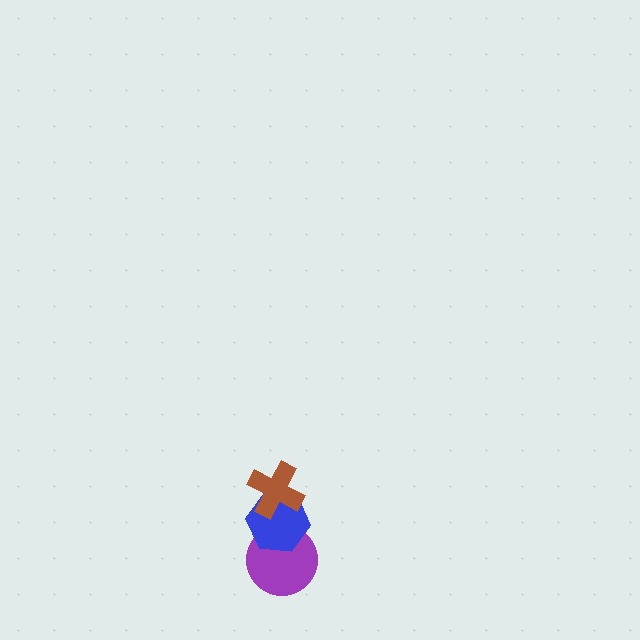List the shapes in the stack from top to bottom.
From top to bottom: the brown cross, the blue hexagon, the purple circle.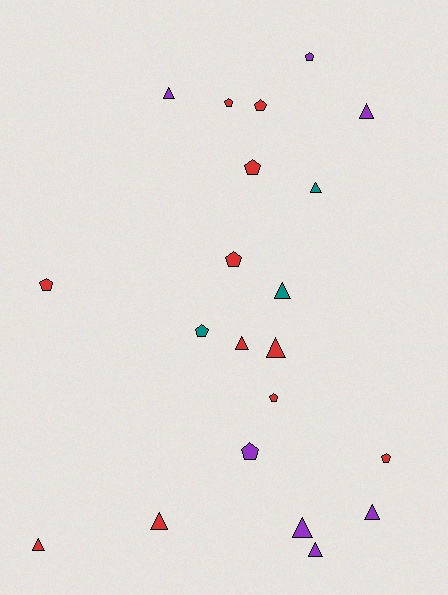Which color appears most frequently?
Red, with 11 objects.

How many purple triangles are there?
There are 5 purple triangles.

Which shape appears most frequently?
Triangle, with 11 objects.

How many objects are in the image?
There are 21 objects.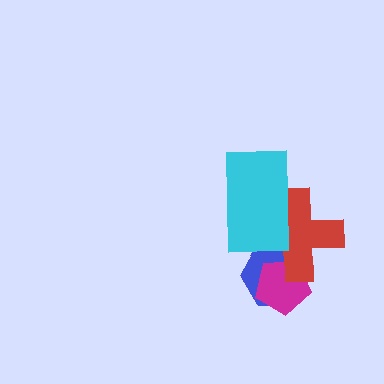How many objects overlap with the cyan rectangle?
2 objects overlap with the cyan rectangle.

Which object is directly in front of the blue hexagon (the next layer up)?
The magenta pentagon is directly in front of the blue hexagon.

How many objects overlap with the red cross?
3 objects overlap with the red cross.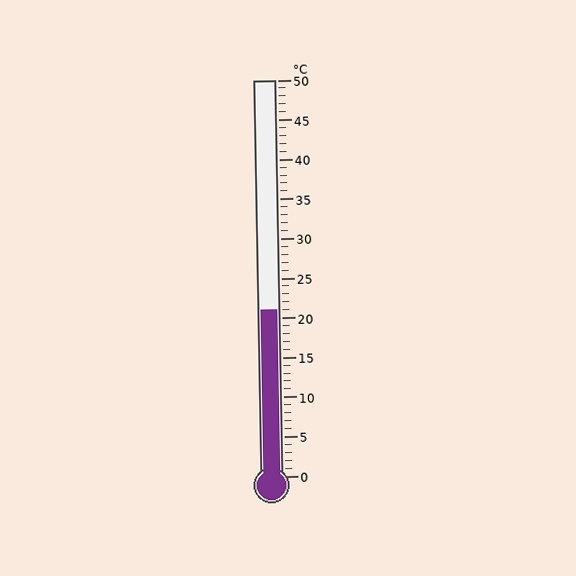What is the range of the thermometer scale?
The thermometer scale ranges from 0°C to 50°C.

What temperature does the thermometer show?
The thermometer shows approximately 21°C.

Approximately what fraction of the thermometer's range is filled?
The thermometer is filled to approximately 40% of its range.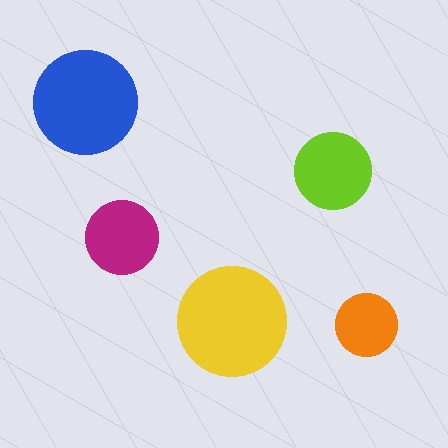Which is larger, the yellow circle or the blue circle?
The yellow one.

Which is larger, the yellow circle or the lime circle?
The yellow one.